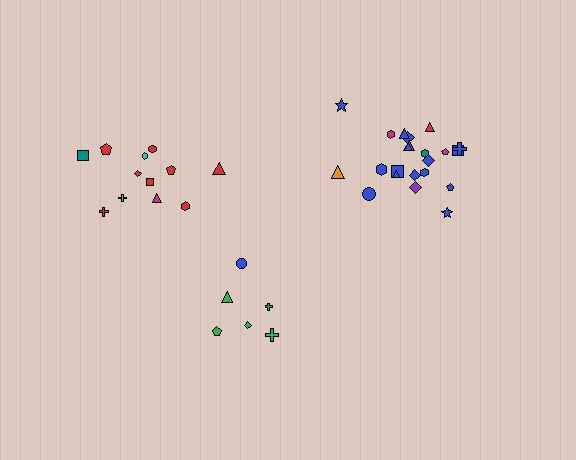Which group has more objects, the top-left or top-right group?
The top-right group.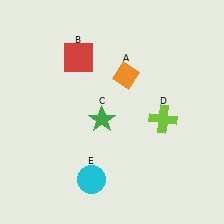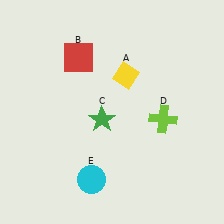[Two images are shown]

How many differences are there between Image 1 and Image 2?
There is 1 difference between the two images.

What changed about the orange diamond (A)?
In Image 1, A is orange. In Image 2, it changed to yellow.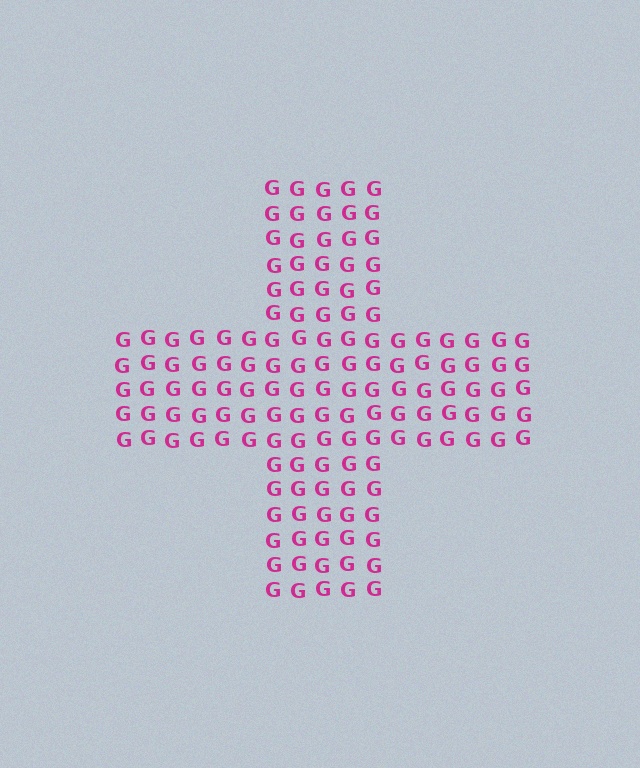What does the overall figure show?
The overall figure shows a cross.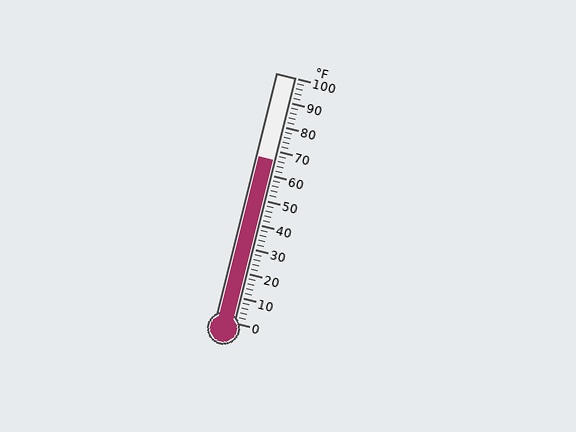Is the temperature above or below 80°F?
The temperature is below 80°F.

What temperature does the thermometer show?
The thermometer shows approximately 66°F.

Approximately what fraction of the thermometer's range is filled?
The thermometer is filled to approximately 65% of its range.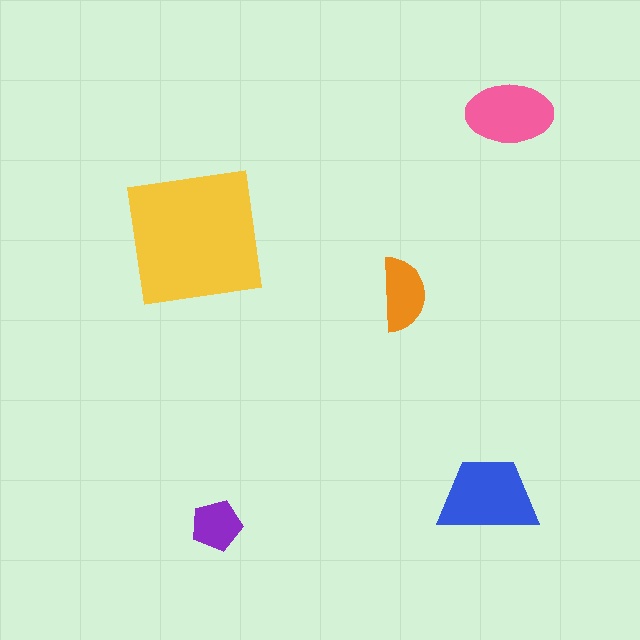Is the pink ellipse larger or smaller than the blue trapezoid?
Smaller.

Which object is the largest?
The yellow square.